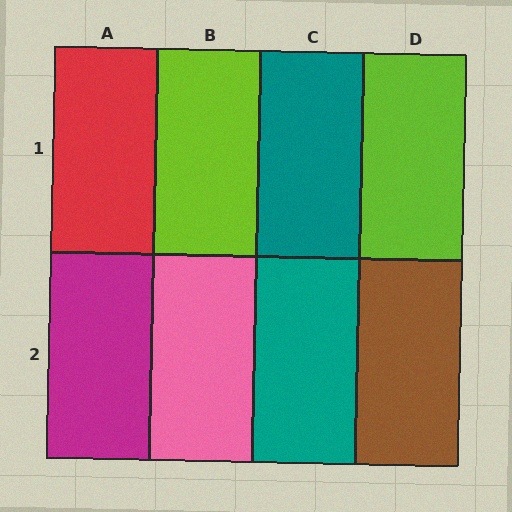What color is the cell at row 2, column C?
Teal.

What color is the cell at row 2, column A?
Magenta.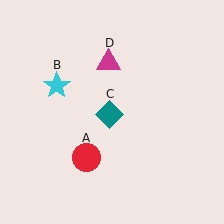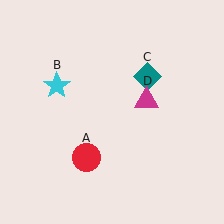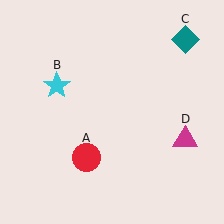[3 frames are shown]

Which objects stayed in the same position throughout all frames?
Red circle (object A) and cyan star (object B) remained stationary.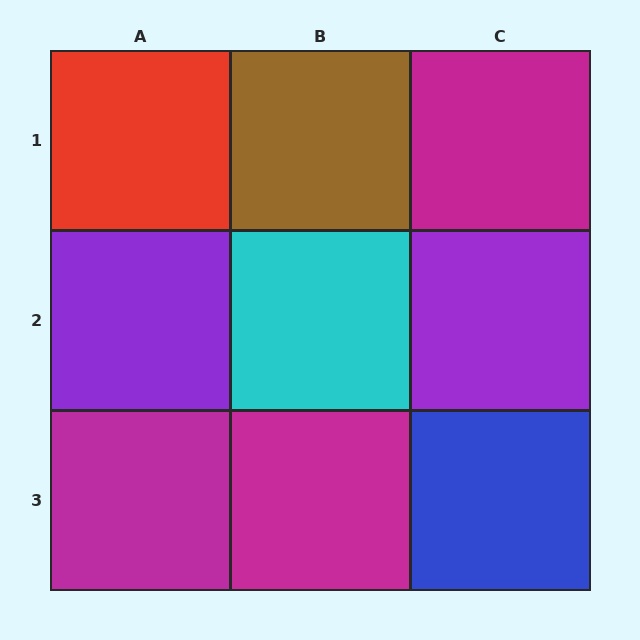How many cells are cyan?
1 cell is cyan.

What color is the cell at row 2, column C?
Purple.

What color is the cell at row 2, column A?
Purple.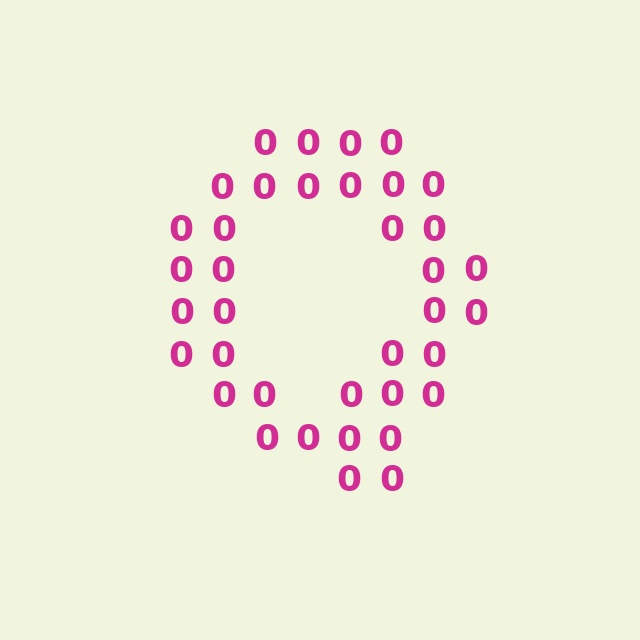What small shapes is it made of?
It is made of small digit 0's.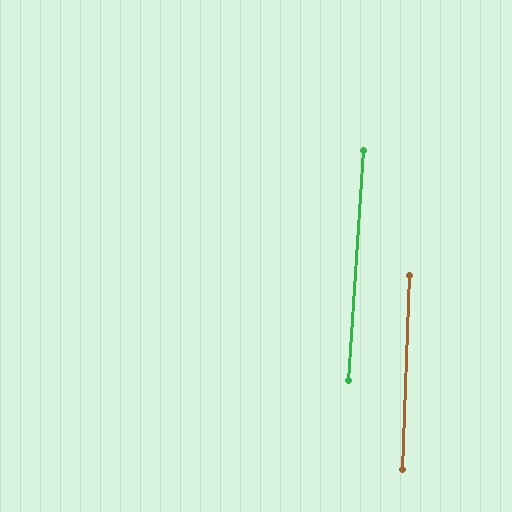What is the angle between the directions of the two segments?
Approximately 2 degrees.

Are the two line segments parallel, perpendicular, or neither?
Parallel — their directions differ by only 1.7°.